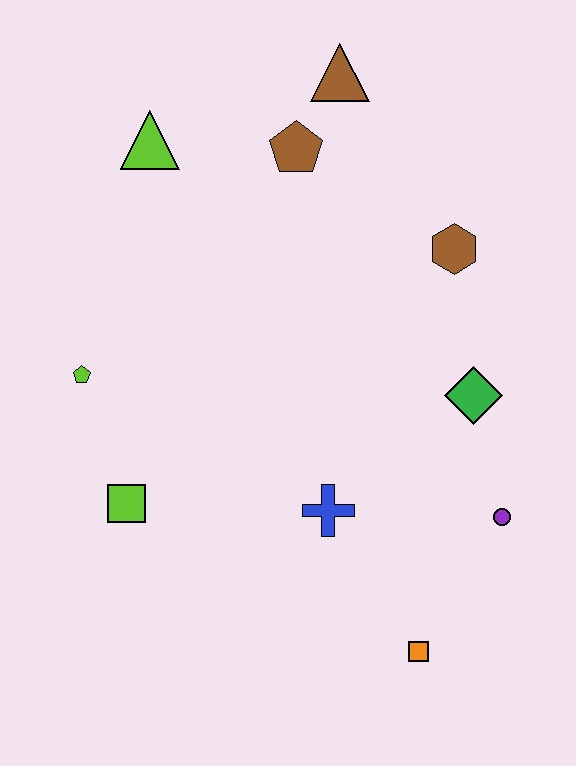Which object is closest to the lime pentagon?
The lime square is closest to the lime pentagon.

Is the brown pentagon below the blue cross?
No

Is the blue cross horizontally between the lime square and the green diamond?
Yes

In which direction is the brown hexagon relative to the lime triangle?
The brown hexagon is to the right of the lime triangle.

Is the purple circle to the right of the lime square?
Yes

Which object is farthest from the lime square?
The brown triangle is farthest from the lime square.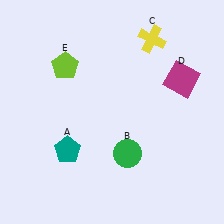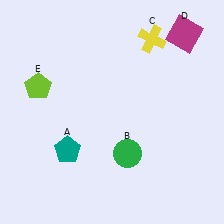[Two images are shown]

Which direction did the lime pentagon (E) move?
The lime pentagon (E) moved left.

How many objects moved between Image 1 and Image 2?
2 objects moved between the two images.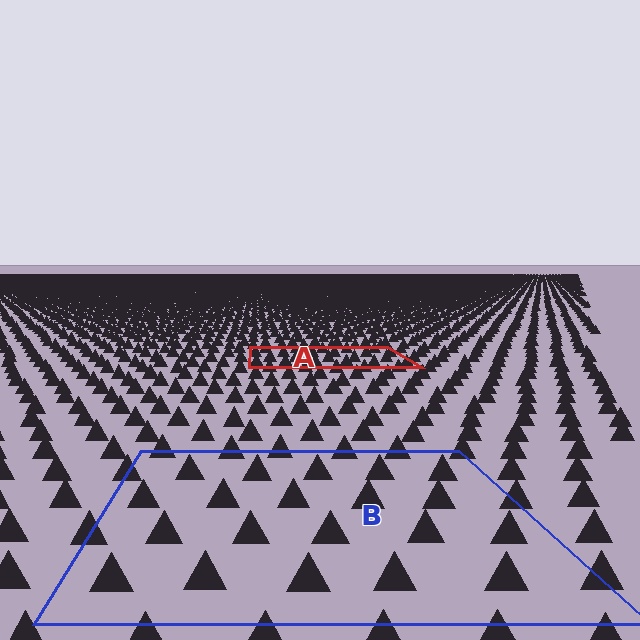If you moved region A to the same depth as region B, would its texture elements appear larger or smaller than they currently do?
They would appear larger. At a closer depth, the same texture elements are projected at a bigger on-screen size.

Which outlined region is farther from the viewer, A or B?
Region A is farther from the viewer — the texture elements inside it appear smaller and more densely packed.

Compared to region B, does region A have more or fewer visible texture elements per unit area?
Region A has more texture elements per unit area — they are packed more densely because it is farther away.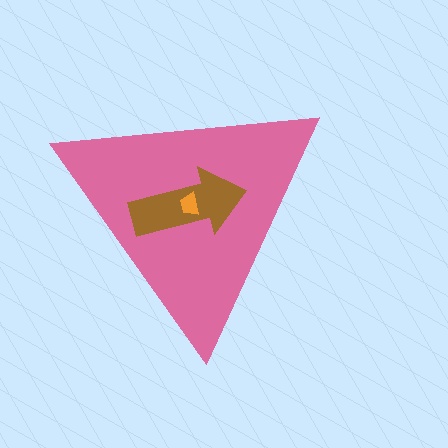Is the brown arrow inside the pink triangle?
Yes.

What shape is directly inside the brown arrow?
The orange trapezoid.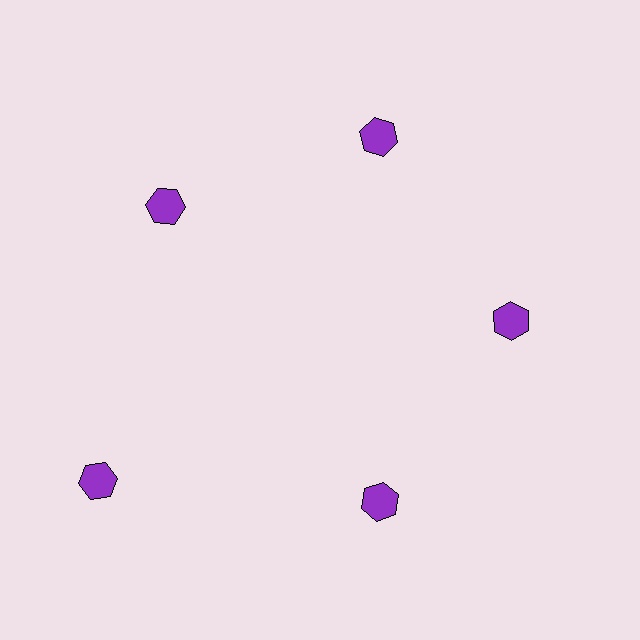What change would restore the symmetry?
The symmetry would be restored by moving it inward, back onto the ring so that all 5 hexagons sit at equal angles and equal distance from the center.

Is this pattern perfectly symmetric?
No. The 5 purple hexagons are arranged in a ring, but one element near the 8 o'clock position is pushed outward from the center, breaking the 5-fold rotational symmetry.